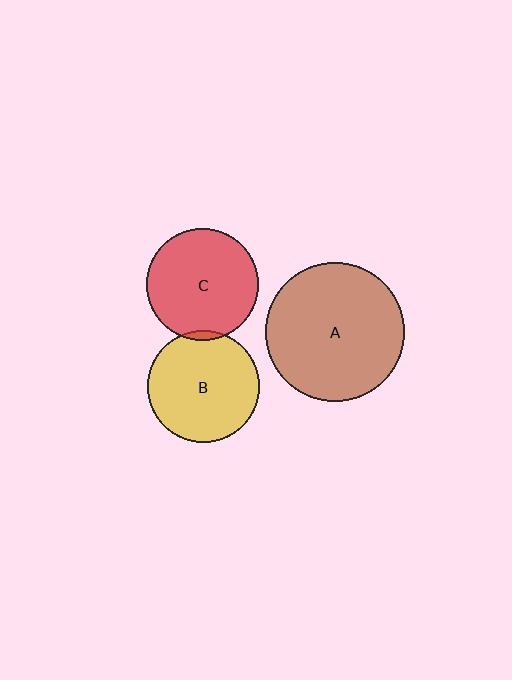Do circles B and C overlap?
Yes.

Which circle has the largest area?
Circle A (brown).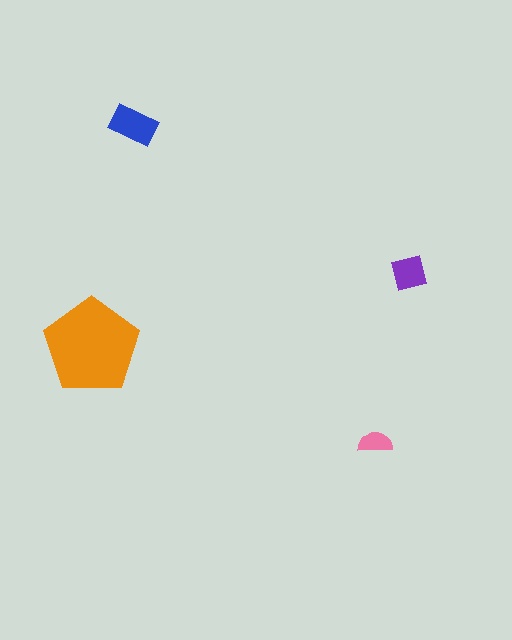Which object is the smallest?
The pink semicircle.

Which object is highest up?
The blue rectangle is topmost.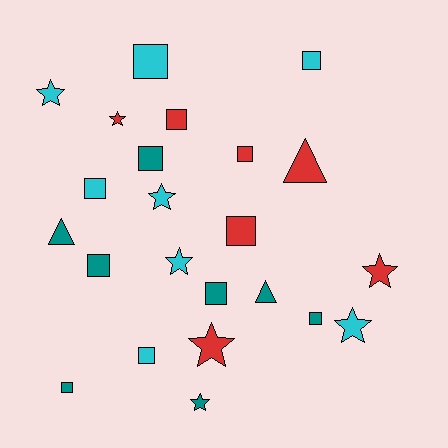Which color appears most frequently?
Teal, with 8 objects.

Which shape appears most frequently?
Square, with 12 objects.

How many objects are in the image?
There are 23 objects.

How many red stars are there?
There are 3 red stars.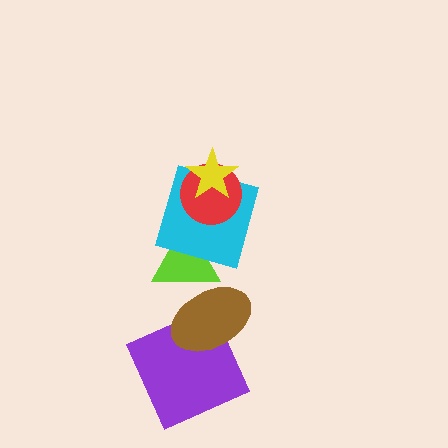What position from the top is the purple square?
The purple square is 6th from the top.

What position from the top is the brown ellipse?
The brown ellipse is 5th from the top.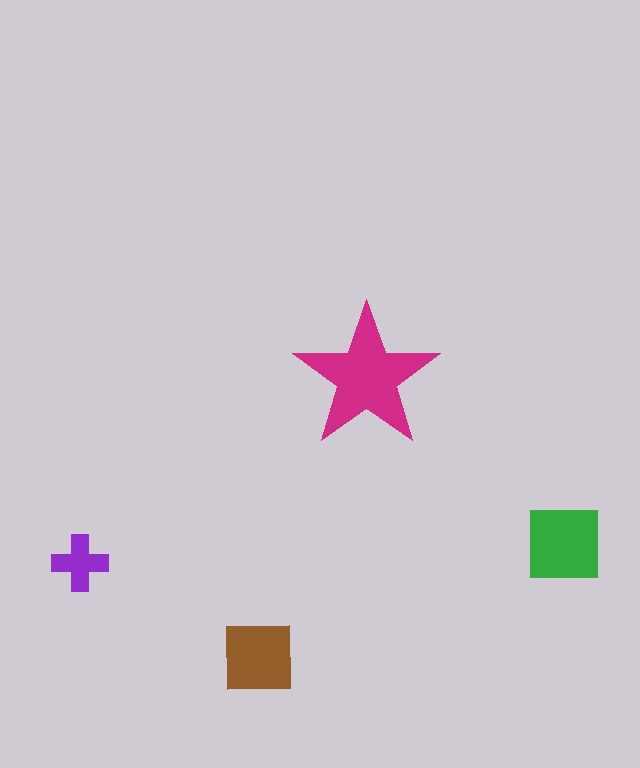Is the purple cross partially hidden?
No, the purple cross is fully visible.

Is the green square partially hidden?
No, the green square is fully visible.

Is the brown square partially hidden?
No, the brown square is fully visible.